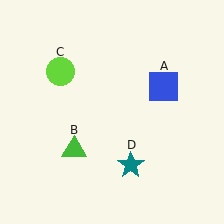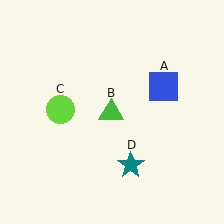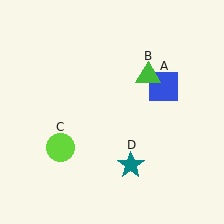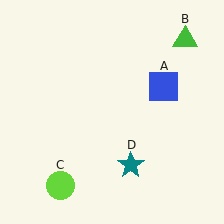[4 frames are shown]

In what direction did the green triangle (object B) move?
The green triangle (object B) moved up and to the right.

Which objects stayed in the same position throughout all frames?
Blue square (object A) and teal star (object D) remained stationary.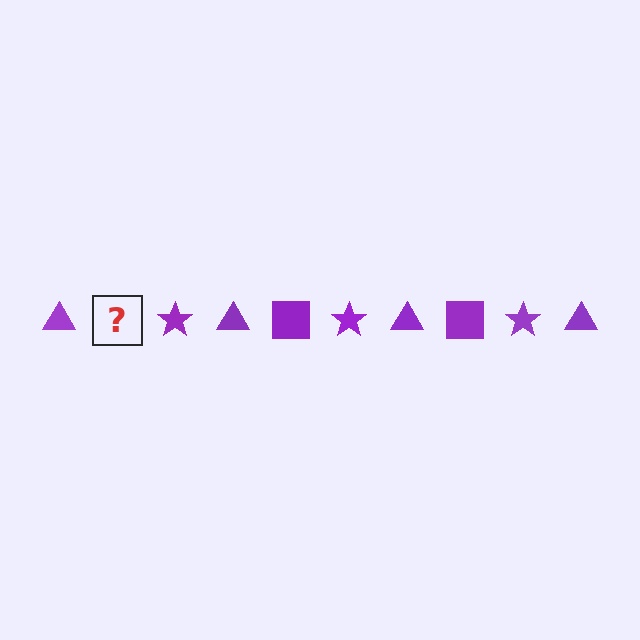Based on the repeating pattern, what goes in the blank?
The blank should be a purple square.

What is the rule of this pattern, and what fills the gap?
The rule is that the pattern cycles through triangle, square, star shapes in purple. The gap should be filled with a purple square.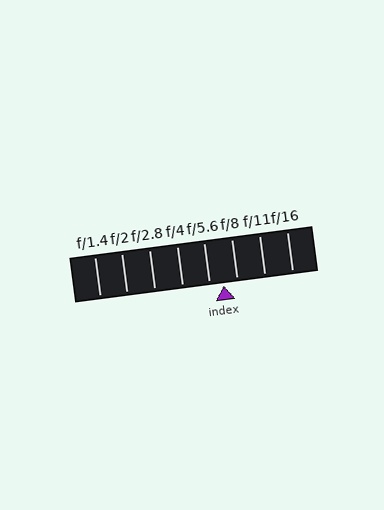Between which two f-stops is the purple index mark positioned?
The index mark is between f/5.6 and f/8.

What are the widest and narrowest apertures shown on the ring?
The widest aperture shown is f/1.4 and the narrowest is f/16.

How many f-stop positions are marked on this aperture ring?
There are 8 f-stop positions marked.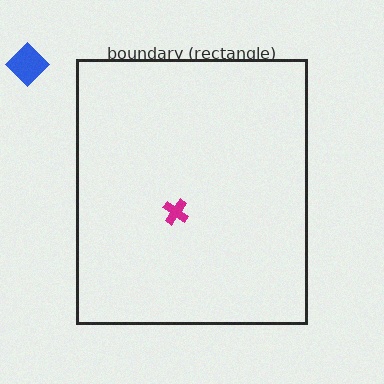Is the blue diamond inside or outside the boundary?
Outside.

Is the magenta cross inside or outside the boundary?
Inside.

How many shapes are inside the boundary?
1 inside, 1 outside.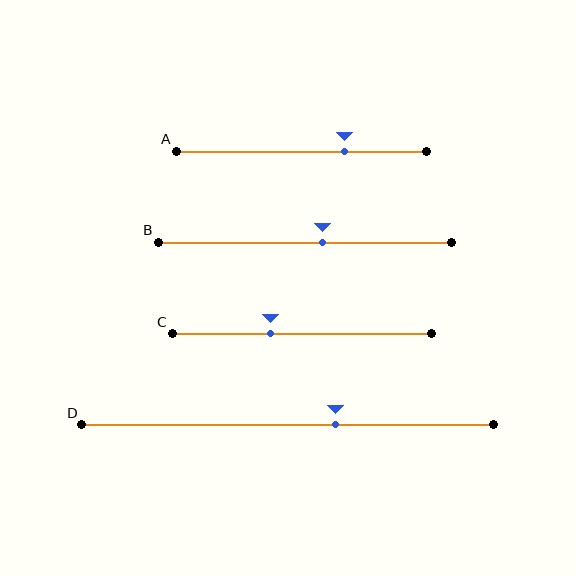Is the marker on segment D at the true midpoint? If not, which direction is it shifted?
No, the marker on segment D is shifted to the right by about 12% of the segment length.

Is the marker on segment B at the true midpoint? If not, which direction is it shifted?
No, the marker on segment B is shifted to the right by about 6% of the segment length.